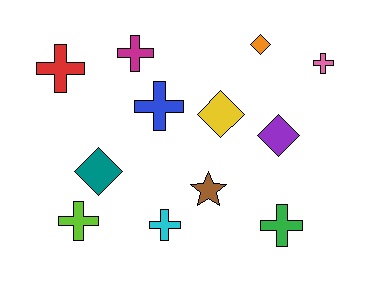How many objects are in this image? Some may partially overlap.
There are 12 objects.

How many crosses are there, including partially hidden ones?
There are 7 crosses.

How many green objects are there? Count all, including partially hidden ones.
There is 1 green object.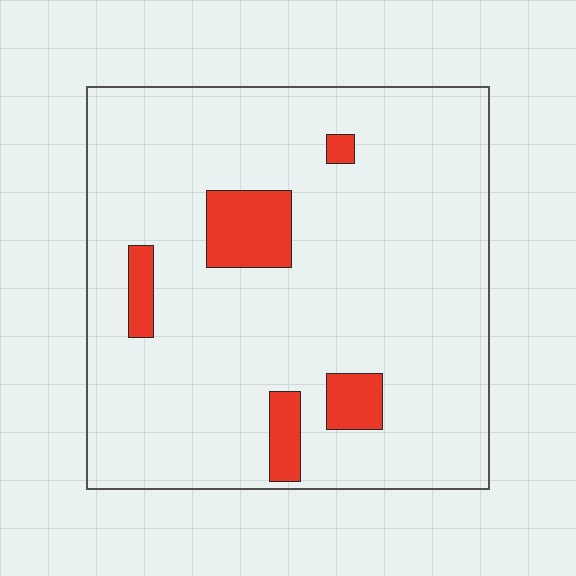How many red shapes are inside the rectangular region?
5.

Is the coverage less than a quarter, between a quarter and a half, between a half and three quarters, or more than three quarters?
Less than a quarter.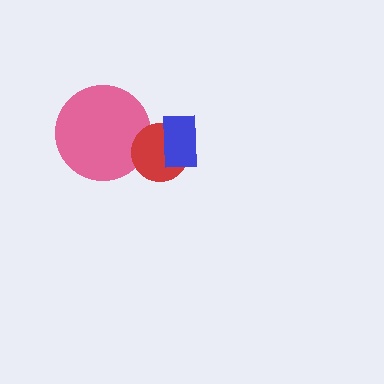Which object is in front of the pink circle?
The red circle is in front of the pink circle.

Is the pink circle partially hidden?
Yes, it is partially covered by another shape.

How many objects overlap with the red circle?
2 objects overlap with the red circle.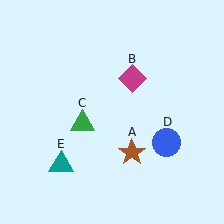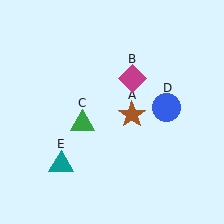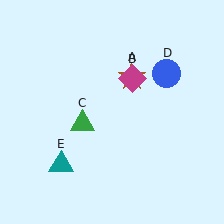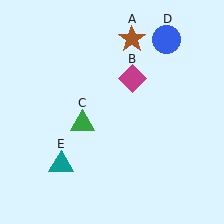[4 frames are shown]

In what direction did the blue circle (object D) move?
The blue circle (object D) moved up.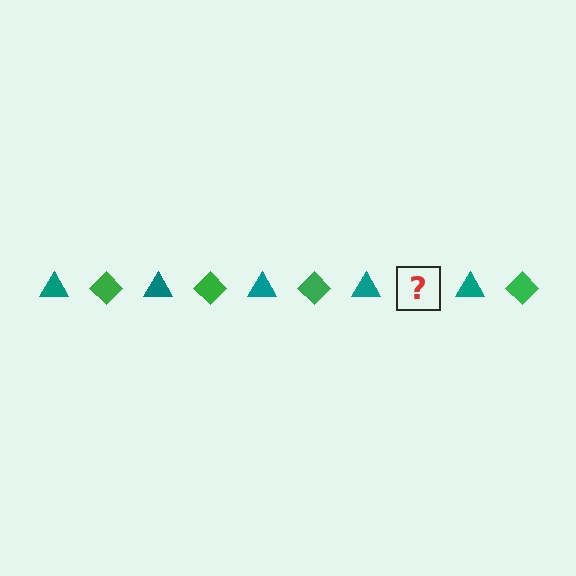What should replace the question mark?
The question mark should be replaced with a green diamond.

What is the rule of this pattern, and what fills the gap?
The rule is that the pattern alternates between teal triangle and green diamond. The gap should be filled with a green diamond.